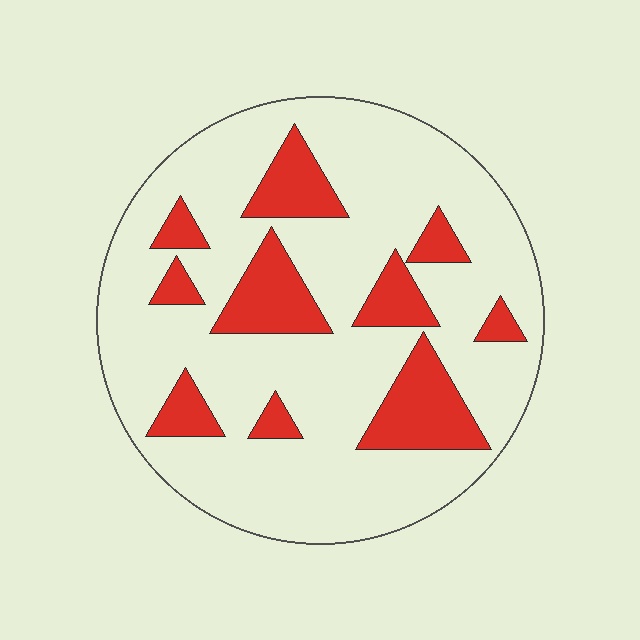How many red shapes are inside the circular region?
10.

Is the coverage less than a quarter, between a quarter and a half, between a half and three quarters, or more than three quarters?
Less than a quarter.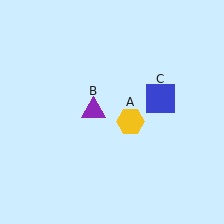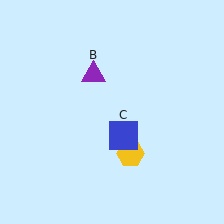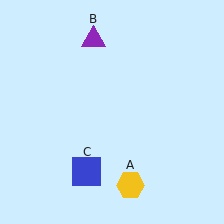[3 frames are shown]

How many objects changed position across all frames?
3 objects changed position: yellow hexagon (object A), purple triangle (object B), blue square (object C).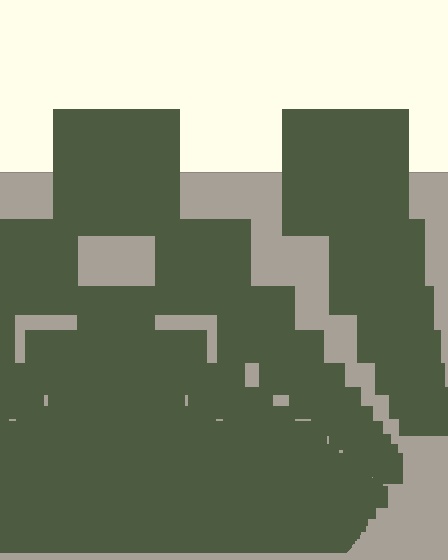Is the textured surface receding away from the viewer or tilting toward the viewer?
The surface appears to tilt toward the viewer. Texture elements get larger and sparser toward the top.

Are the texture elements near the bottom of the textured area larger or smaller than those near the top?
Smaller. The gradient is inverted — elements near the bottom are smaller and denser.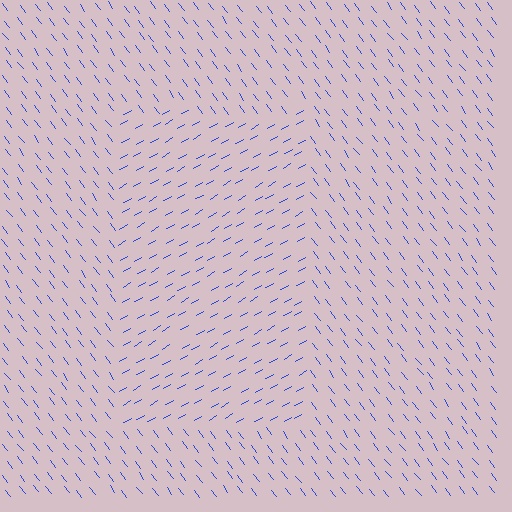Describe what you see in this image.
The image is filled with small blue line segments. A rectangle region in the image has lines oriented differently from the surrounding lines, creating a visible texture boundary.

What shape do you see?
I see a rectangle.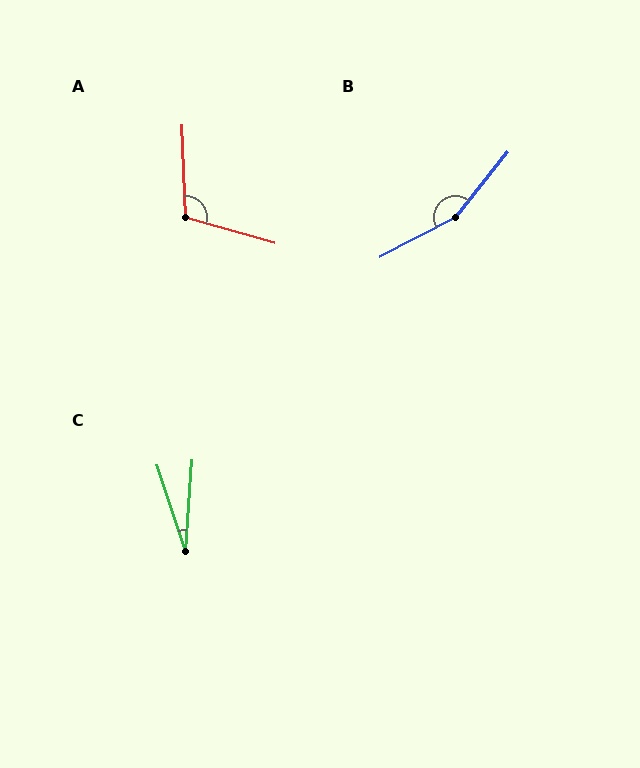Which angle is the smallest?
C, at approximately 22 degrees.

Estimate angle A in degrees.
Approximately 108 degrees.